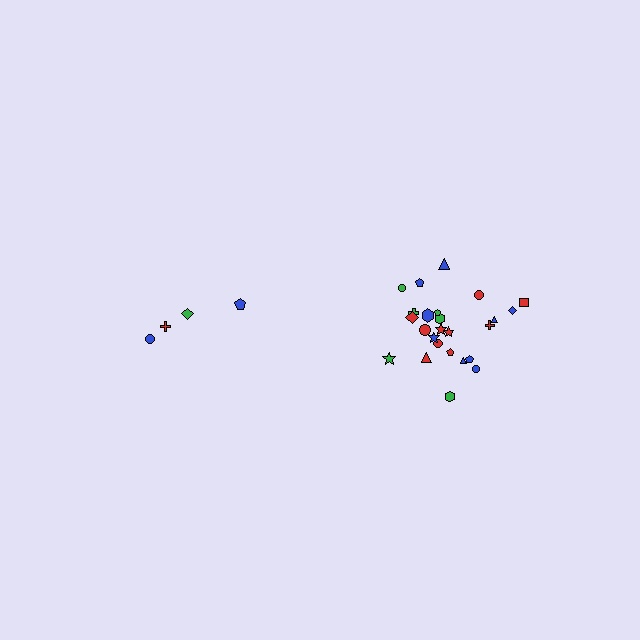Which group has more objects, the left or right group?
The right group.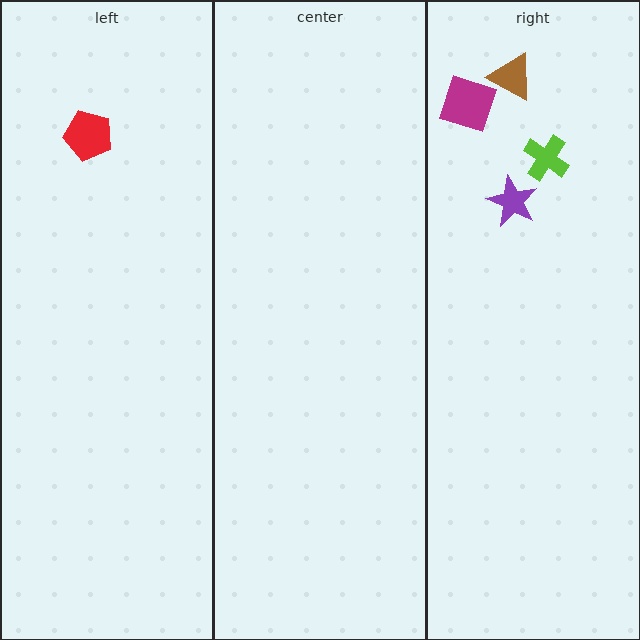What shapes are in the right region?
The purple star, the brown triangle, the magenta square, the lime cross.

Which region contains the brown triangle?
The right region.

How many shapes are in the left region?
1.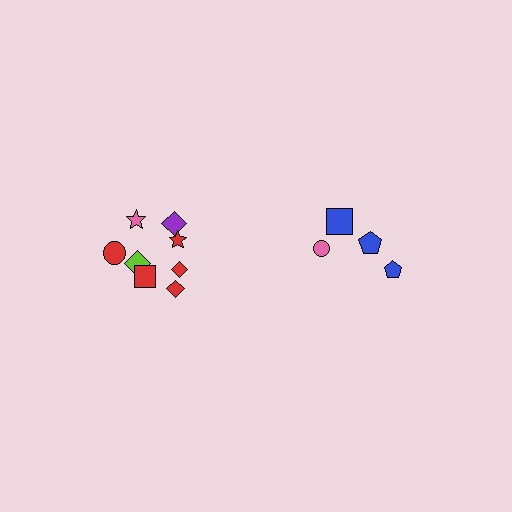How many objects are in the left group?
There are 8 objects.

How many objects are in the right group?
There are 4 objects.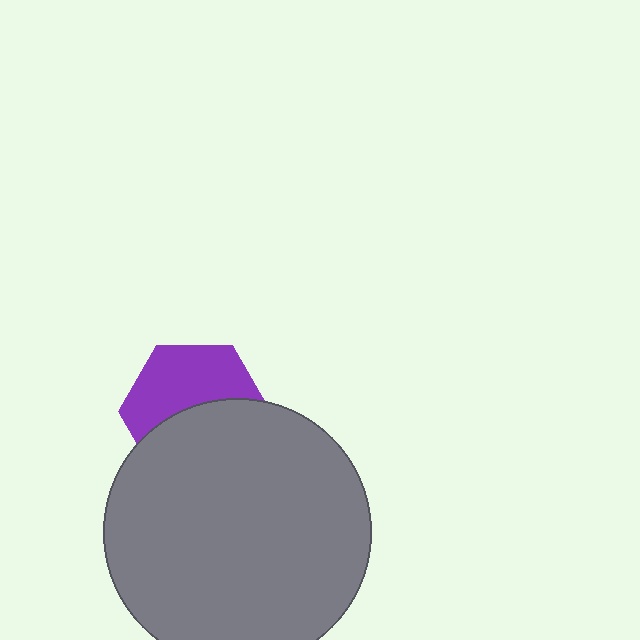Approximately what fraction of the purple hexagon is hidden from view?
Roughly 50% of the purple hexagon is hidden behind the gray circle.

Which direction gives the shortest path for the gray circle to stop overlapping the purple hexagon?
Moving down gives the shortest separation.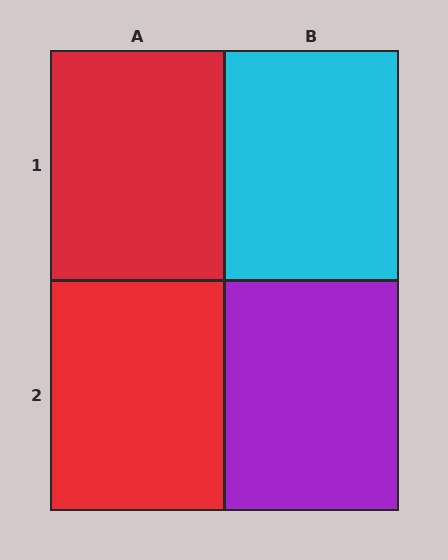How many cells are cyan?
1 cell is cyan.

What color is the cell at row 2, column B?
Purple.